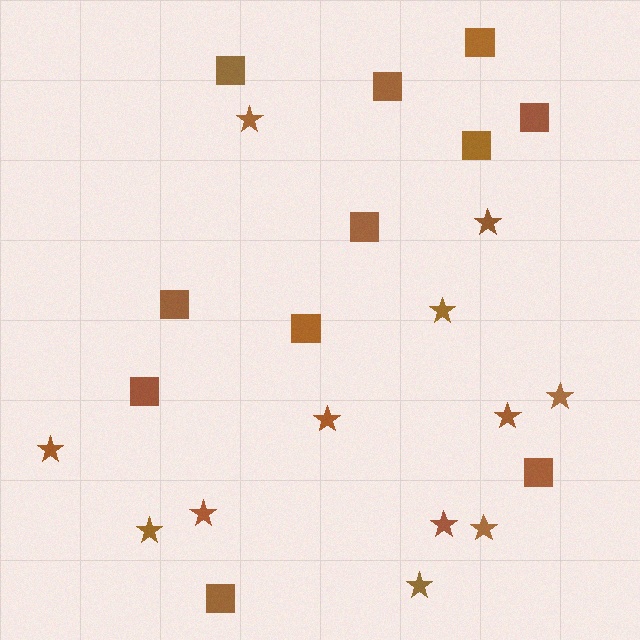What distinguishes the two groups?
There are 2 groups: one group of squares (11) and one group of stars (12).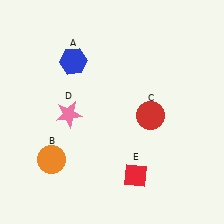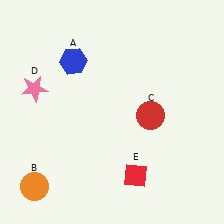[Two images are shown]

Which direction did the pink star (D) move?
The pink star (D) moved left.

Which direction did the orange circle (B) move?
The orange circle (B) moved down.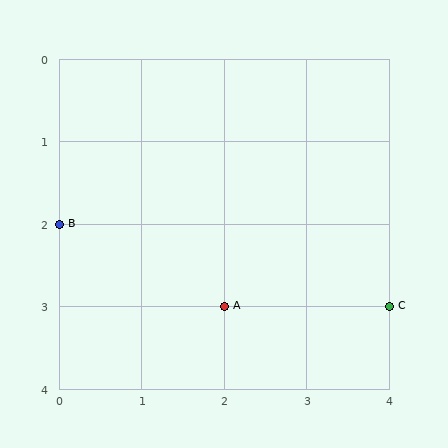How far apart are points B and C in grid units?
Points B and C are 4 columns and 1 row apart (about 4.1 grid units diagonally).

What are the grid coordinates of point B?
Point B is at grid coordinates (0, 2).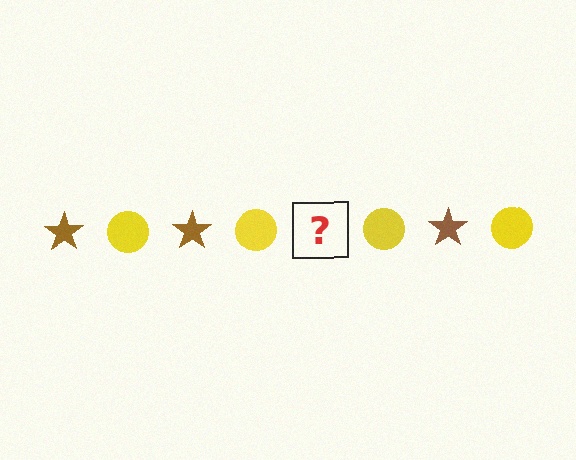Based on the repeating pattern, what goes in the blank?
The blank should be a brown star.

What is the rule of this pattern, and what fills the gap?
The rule is that the pattern alternates between brown star and yellow circle. The gap should be filled with a brown star.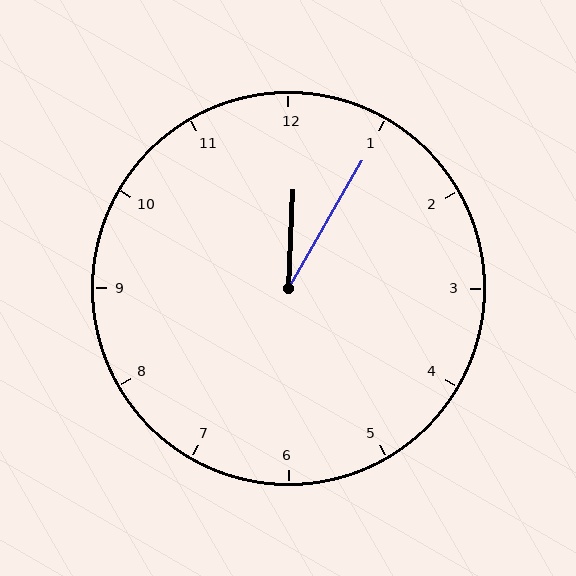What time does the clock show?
12:05.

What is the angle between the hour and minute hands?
Approximately 28 degrees.